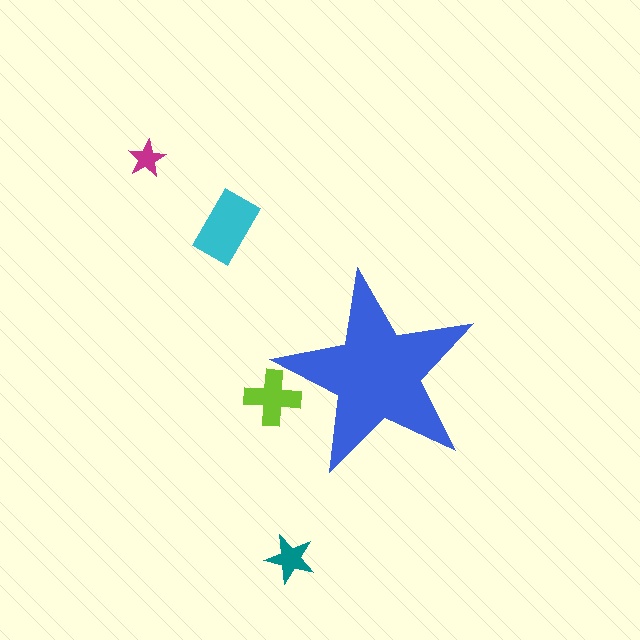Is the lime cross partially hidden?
Yes, the lime cross is partially hidden behind the blue star.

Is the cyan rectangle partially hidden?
No, the cyan rectangle is fully visible.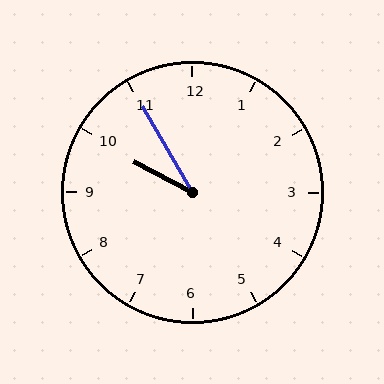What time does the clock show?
9:55.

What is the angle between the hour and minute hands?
Approximately 32 degrees.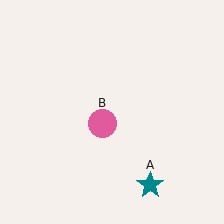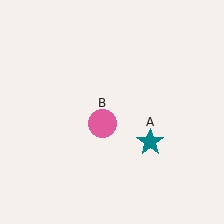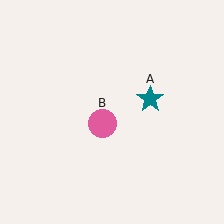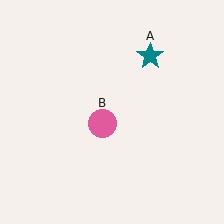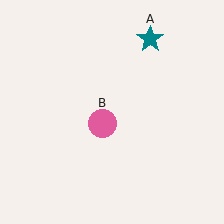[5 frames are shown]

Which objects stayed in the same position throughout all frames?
Pink circle (object B) remained stationary.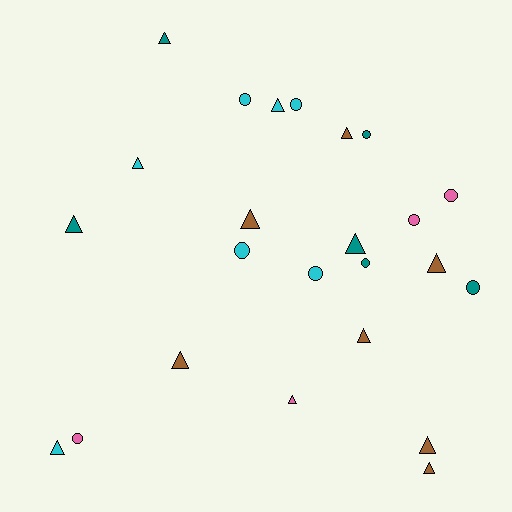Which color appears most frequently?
Brown, with 7 objects.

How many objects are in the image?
There are 24 objects.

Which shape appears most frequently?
Triangle, with 14 objects.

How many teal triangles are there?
There are 3 teal triangles.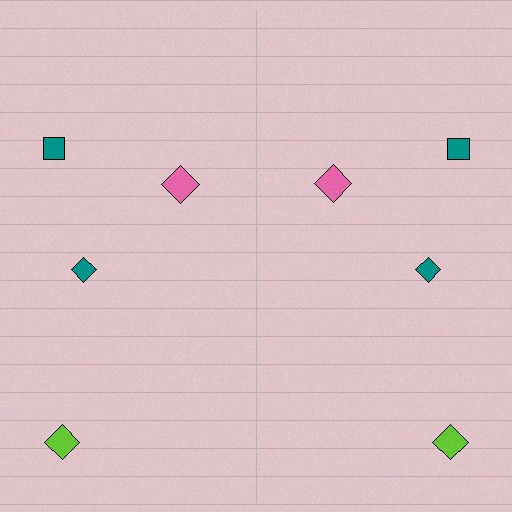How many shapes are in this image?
There are 8 shapes in this image.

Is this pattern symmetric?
Yes, this pattern has bilateral (reflection) symmetry.